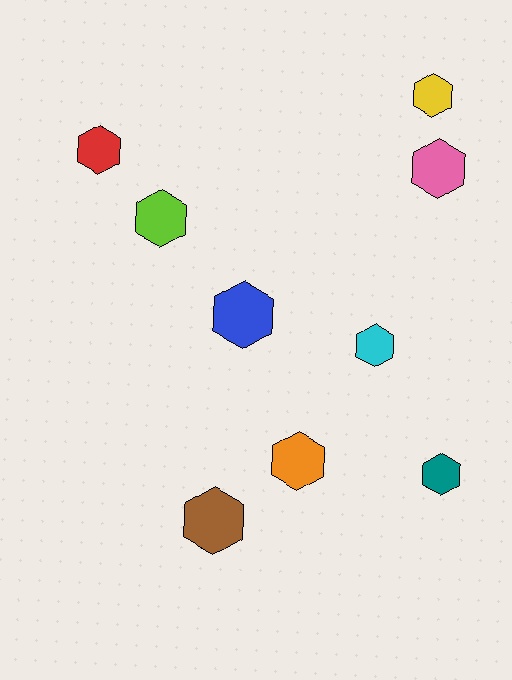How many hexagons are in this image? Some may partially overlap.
There are 9 hexagons.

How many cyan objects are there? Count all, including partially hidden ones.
There is 1 cyan object.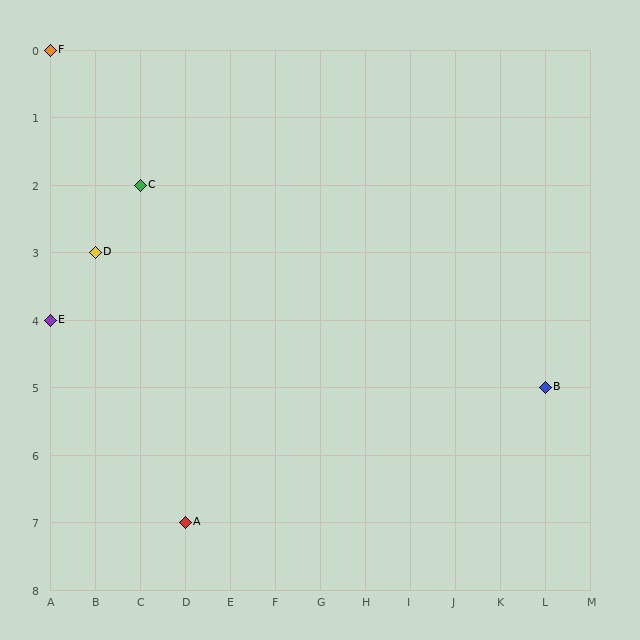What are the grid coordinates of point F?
Point F is at grid coordinates (A, 0).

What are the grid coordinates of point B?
Point B is at grid coordinates (L, 5).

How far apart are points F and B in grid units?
Points F and B are 11 columns and 5 rows apart (about 12.1 grid units diagonally).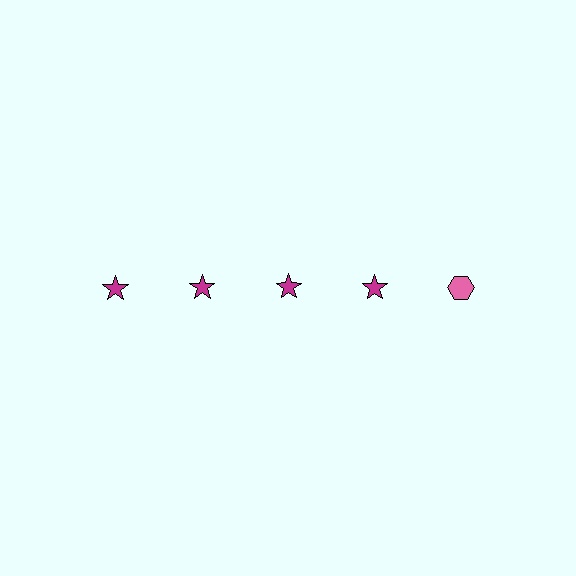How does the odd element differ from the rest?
It differs in both color (pink instead of magenta) and shape (hexagon instead of star).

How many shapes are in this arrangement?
There are 5 shapes arranged in a grid pattern.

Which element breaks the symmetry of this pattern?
The pink hexagon in the top row, rightmost column breaks the symmetry. All other shapes are magenta stars.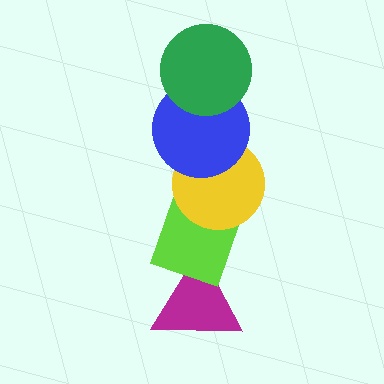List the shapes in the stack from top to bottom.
From top to bottom: the green circle, the blue circle, the yellow circle, the lime diamond, the magenta triangle.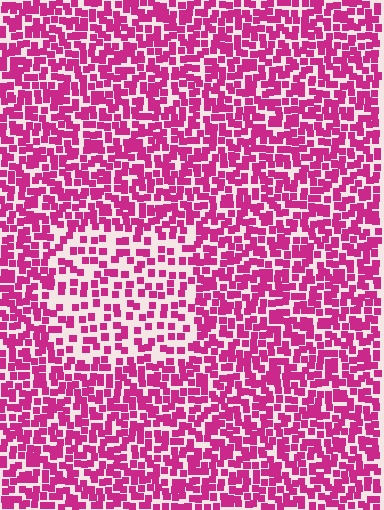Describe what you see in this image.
The image contains small magenta elements arranged at two different densities. A rectangle-shaped region is visible where the elements are less densely packed than the surrounding area.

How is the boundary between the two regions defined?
The boundary is defined by a change in element density (approximately 1.9x ratio). All elements are the same color, size, and shape.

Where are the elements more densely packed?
The elements are more densely packed outside the rectangle boundary.